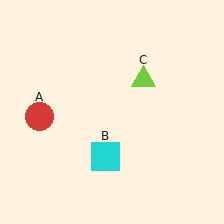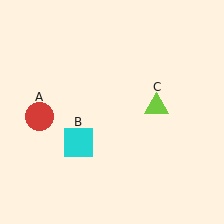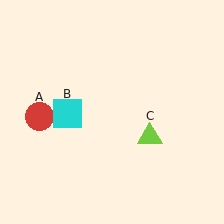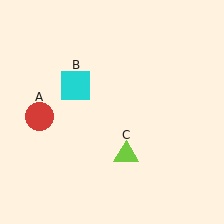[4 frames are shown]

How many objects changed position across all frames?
2 objects changed position: cyan square (object B), lime triangle (object C).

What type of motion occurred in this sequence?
The cyan square (object B), lime triangle (object C) rotated clockwise around the center of the scene.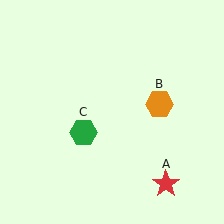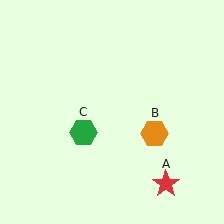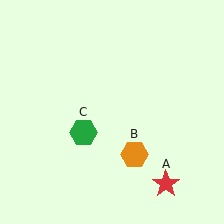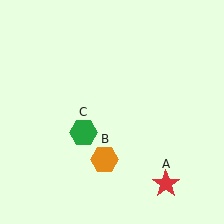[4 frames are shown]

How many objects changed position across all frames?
1 object changed position: orange hexagon (object B).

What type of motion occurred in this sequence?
The orange hexagon (object B) rotated clockwise around the center of the scene.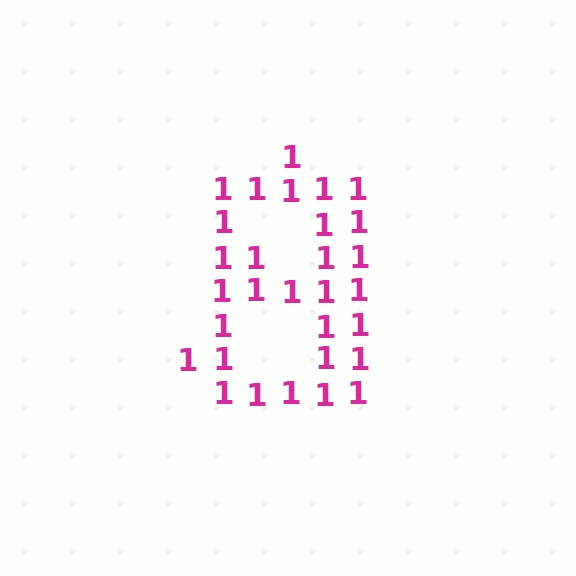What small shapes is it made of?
It is made of small digit 1's.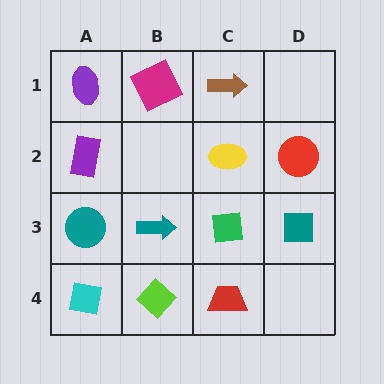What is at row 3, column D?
A teal square.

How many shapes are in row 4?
3 shapes.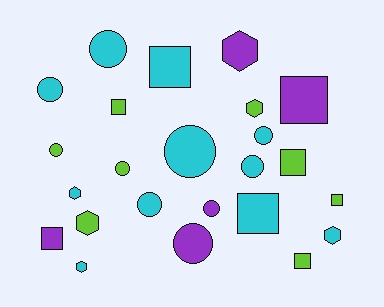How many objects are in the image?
There are 24 objects.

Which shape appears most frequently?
Circle, with 10 objects.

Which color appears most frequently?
Cyan, with 11 objects.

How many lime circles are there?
There are 2 lime circles.